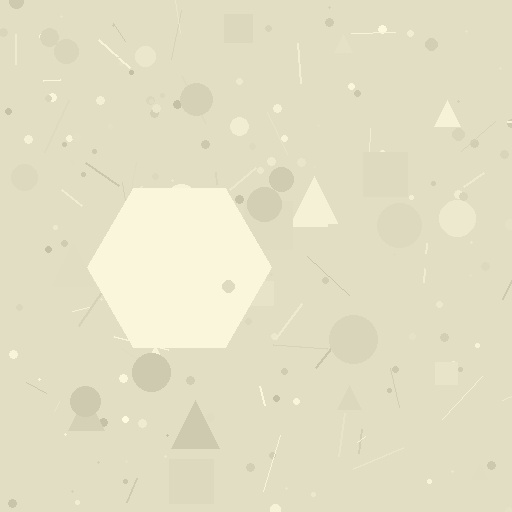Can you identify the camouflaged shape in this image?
The camouflaged shape is a hexagon.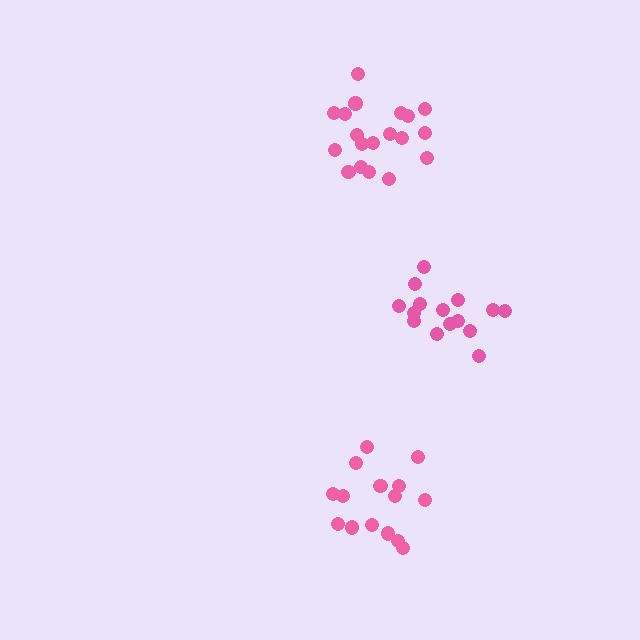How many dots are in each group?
Group 1: 19 dots, Group 2: 15 dots, Group 3: 15 dots (49 total).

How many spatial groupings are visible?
There are 3 spatial groupings.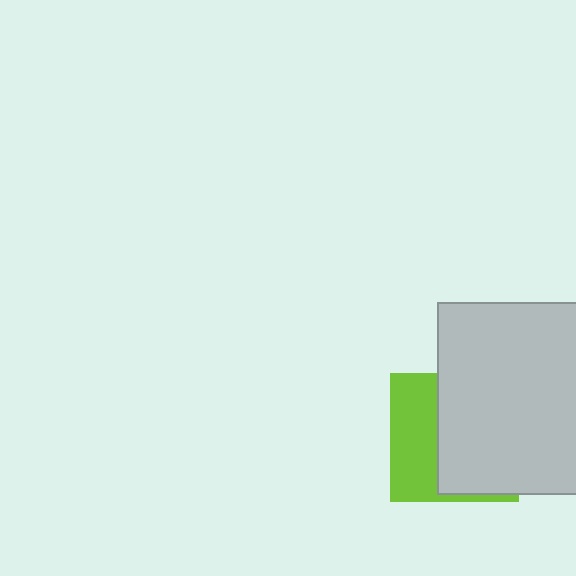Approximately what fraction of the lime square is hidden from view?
Roughly 60% of the lime square is hidden behind the light gray rectangle.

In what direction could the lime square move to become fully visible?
The lime square could move left. That would shift it out from behind the light gray rectangle entirely.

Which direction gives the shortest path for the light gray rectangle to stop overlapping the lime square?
Moving right gives the shortest separation.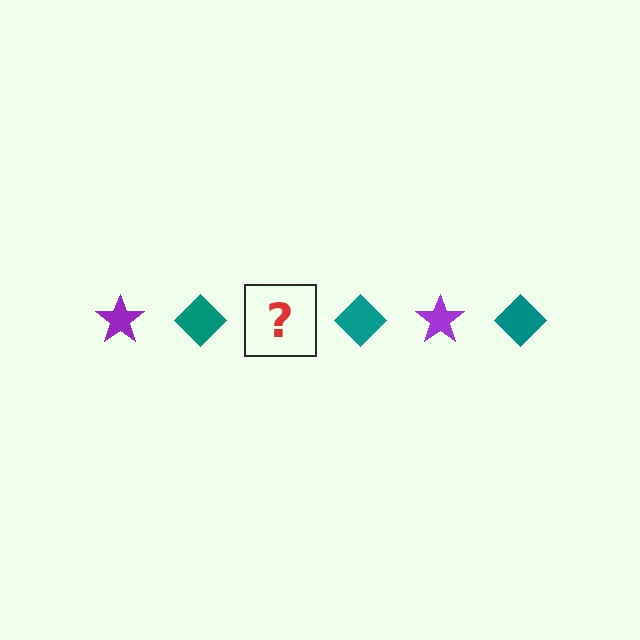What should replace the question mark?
The question mark should be replaced with a purple star.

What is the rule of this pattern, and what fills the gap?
The rule is that the pattern alternates between purple star and teal diamond. The gap should be filled with a purple star.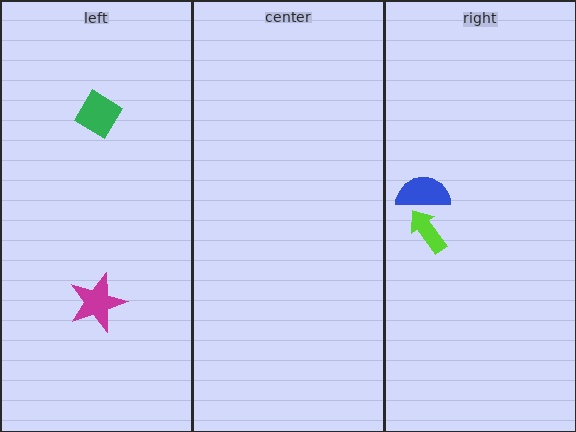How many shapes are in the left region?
2.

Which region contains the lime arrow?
The right region.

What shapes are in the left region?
The green diamond, the magenta star.